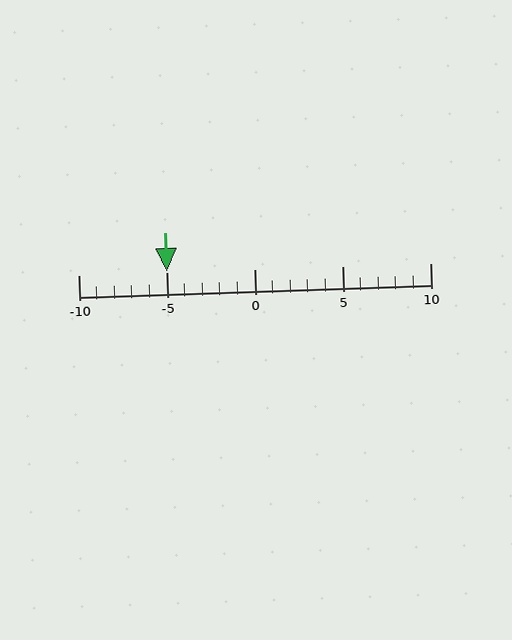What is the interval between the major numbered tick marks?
The major tick marks are spaced 5 units apart.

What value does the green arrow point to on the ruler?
The green arrow points to approximately -5.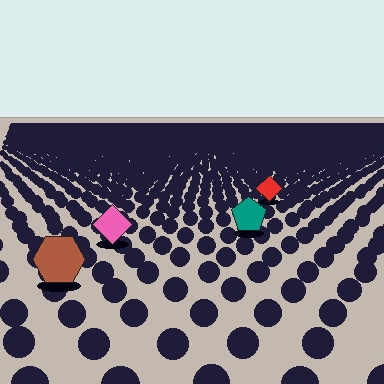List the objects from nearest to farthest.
From nearest to farthest: the brown hexagon, the pink diamond, the teal pentagon, the red diamond.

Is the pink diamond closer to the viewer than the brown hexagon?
No. The brown hexagon is closer — you can tell from the texture gradient: the ground texture is coarser near it.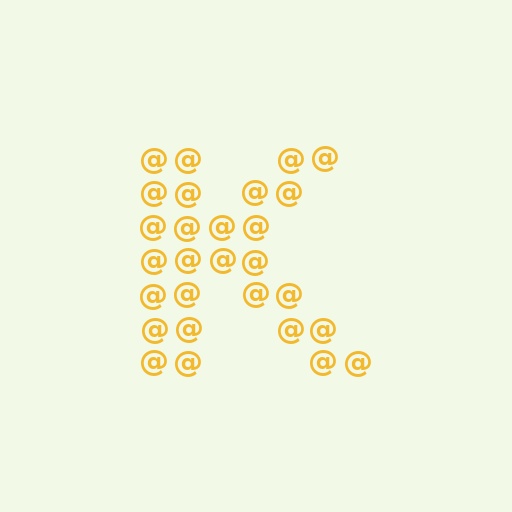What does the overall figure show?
The overall figure shows the letter K.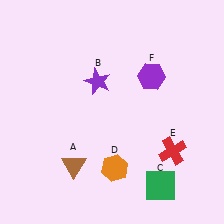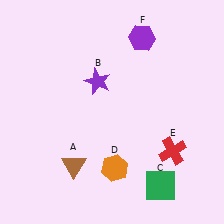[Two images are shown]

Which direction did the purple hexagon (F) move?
The purple hexagon (F) moved up.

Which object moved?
The purple hexagon (F) moved up.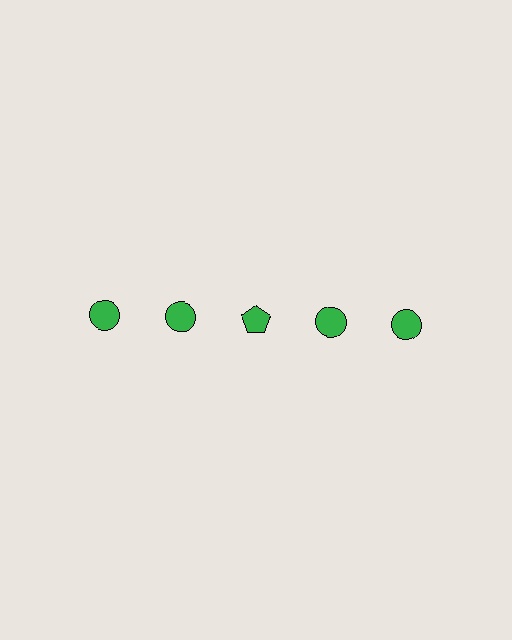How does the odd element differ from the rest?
It has a different shape: pentagon instead of circle.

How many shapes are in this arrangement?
There are 5 shapes arranged in a grid pattern.